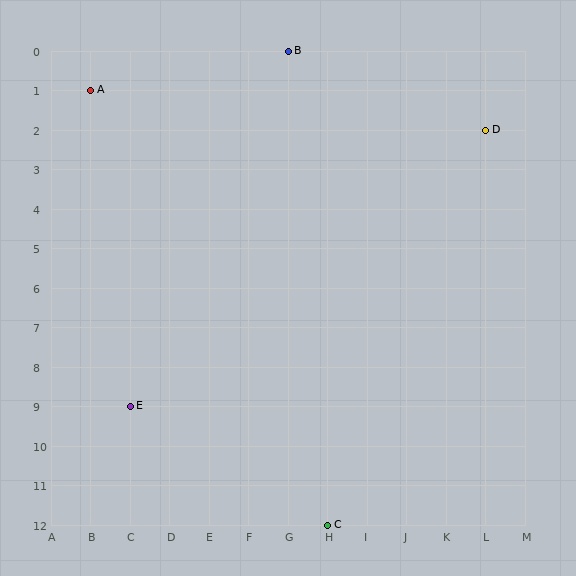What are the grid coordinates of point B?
Point B is at grid coordinates (G, 0).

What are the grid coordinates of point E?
Point E is at grid coordinates (C, 9).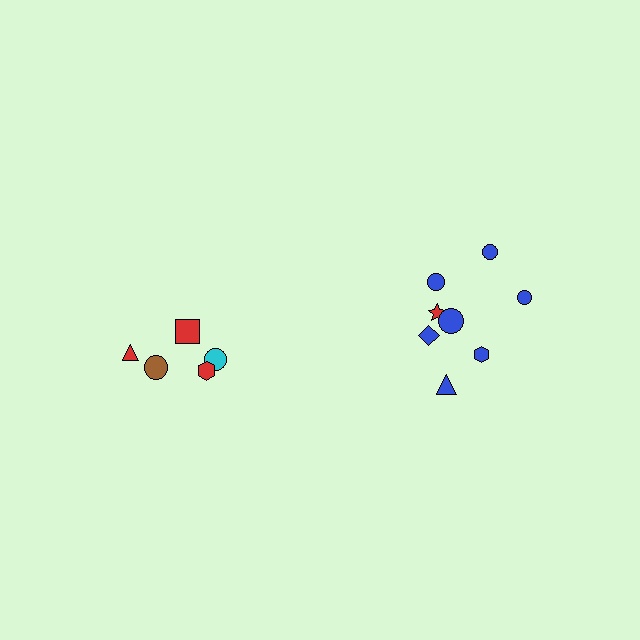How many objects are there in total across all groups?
There are 13 objects.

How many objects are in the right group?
There are 8 objects.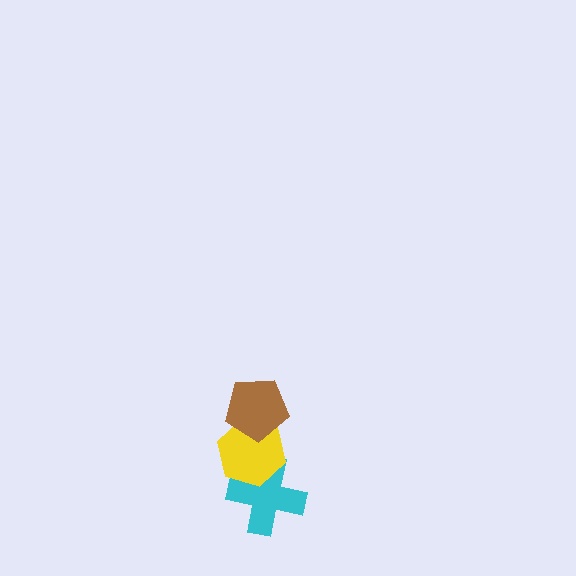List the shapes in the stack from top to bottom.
From top to bottom: the brown pentagon, the yellow hexagon, the cyan cross.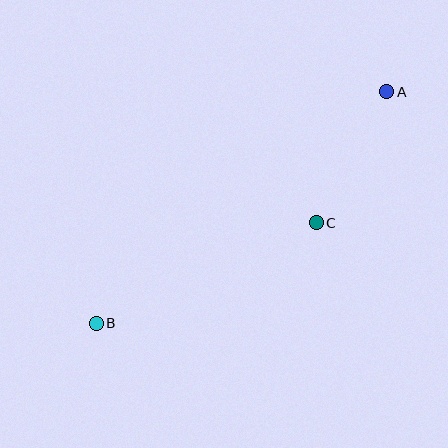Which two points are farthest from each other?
Points A and B are farthest from each other.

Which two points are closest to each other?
Points A and C are closest to each other.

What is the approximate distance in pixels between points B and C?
The distance between B and C is approximately 242 pixels.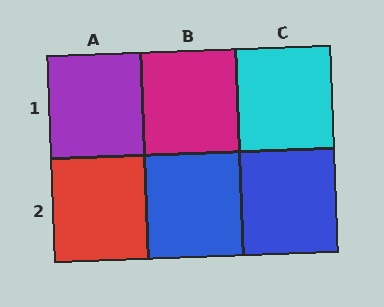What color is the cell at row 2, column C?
Blue.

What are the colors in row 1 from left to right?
Purple, magenta, cyan.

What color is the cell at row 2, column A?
Red.